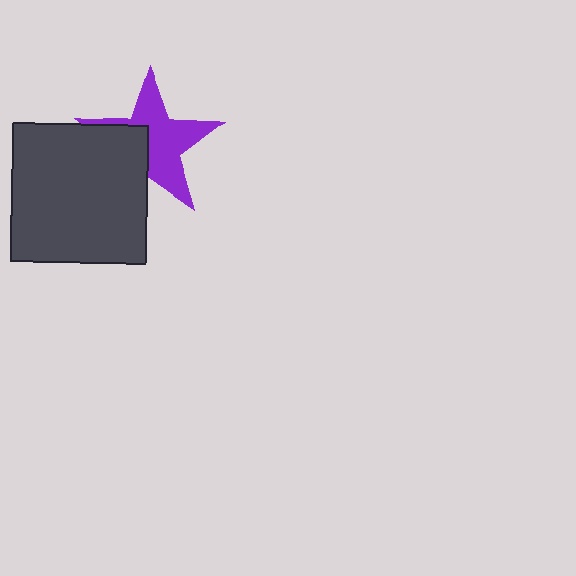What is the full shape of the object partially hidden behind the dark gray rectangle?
The partially hidden object is a purple star.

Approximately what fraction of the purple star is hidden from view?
Roughly 38% of the purple star is hidden behind the dark gray rectangle.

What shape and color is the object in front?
The object in front is a dark gray rectangle.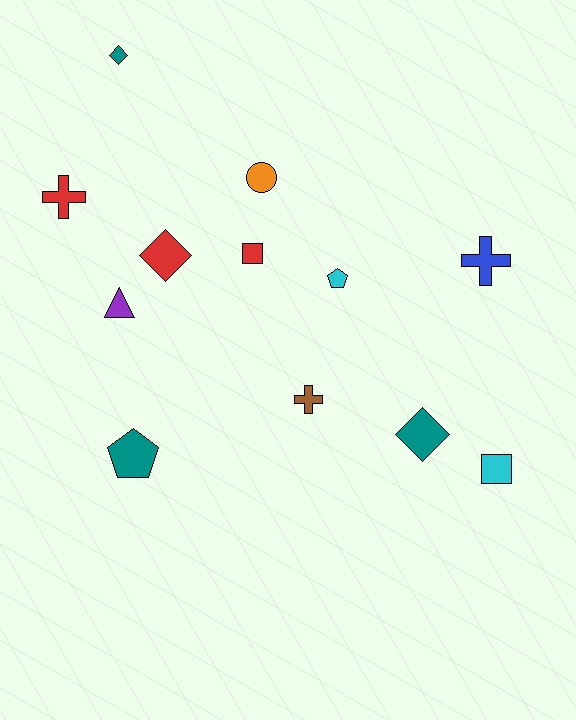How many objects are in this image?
There are 12 objects.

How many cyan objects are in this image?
There are 2 cyan objects.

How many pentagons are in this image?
There are 2 pentagons.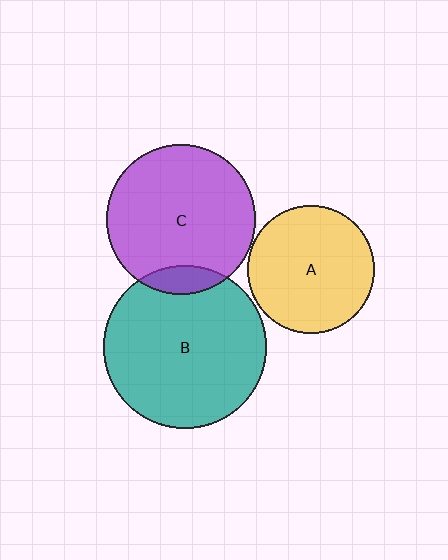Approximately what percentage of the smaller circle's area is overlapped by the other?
Approximately 10%.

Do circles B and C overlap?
Yes.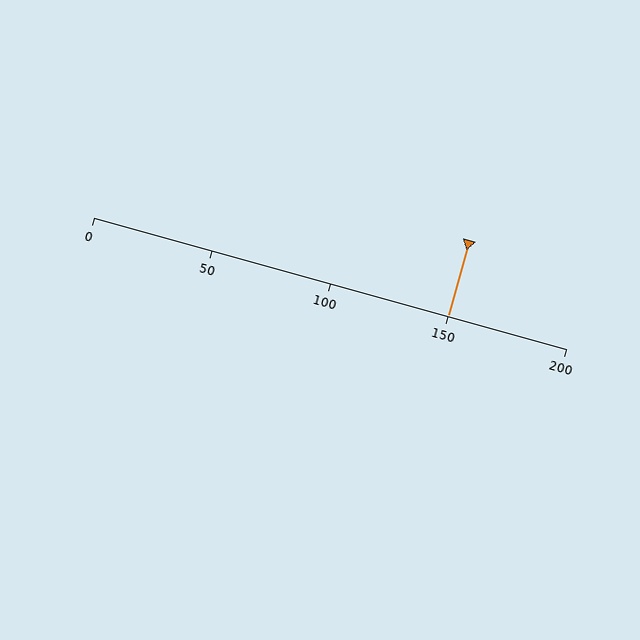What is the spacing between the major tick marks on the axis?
The major ticks are spaced 50 apart.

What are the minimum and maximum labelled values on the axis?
The axis runs from 0 to 200.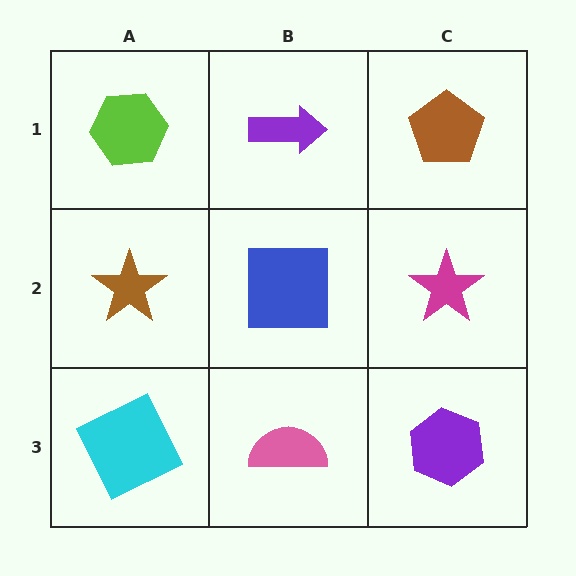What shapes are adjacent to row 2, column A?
A lime hexagon (row 1, column A), a cyan square (row 3, column A), a blue square (row 2, column B).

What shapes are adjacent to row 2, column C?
A brown pentagon (row 1, column C), a purple hexagon (row 3, column C), a blue square (row 2, column B).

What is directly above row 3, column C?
A magenta star.